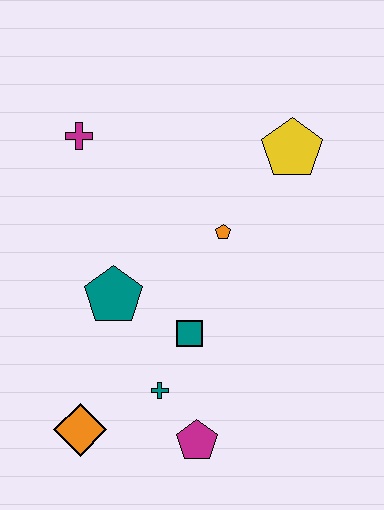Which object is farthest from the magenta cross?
The magenta pentagon is farthest from the magenta cross.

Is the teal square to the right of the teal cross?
Yes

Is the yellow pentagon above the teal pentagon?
Yes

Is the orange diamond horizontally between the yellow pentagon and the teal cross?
No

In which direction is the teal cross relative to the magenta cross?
The teal cross is below the magenta cross.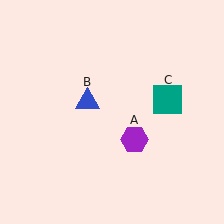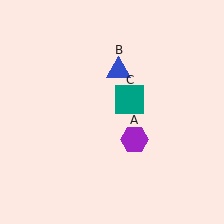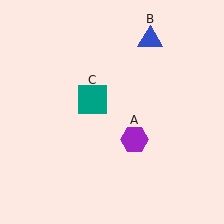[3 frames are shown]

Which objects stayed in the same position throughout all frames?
Purple hexagon (object A) remained stationary.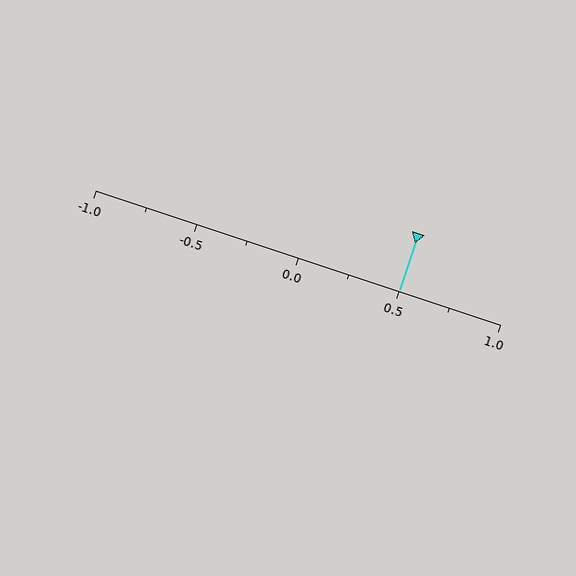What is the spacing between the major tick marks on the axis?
The major ticks are spaced 0.5 apart.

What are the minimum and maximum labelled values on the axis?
The axis runs from -1.0 to 1.0.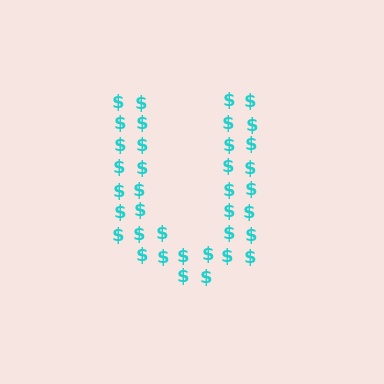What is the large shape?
The large shape is the letter U.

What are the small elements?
The small elements are dollar signs.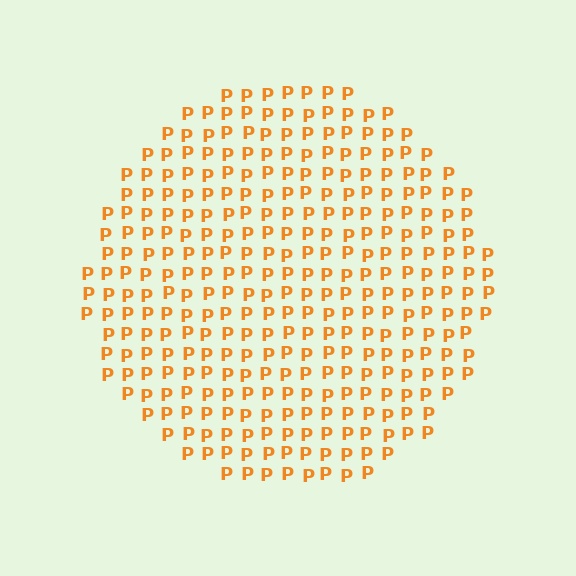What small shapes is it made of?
It is made of small letter P's.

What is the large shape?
The large shape is a circle.